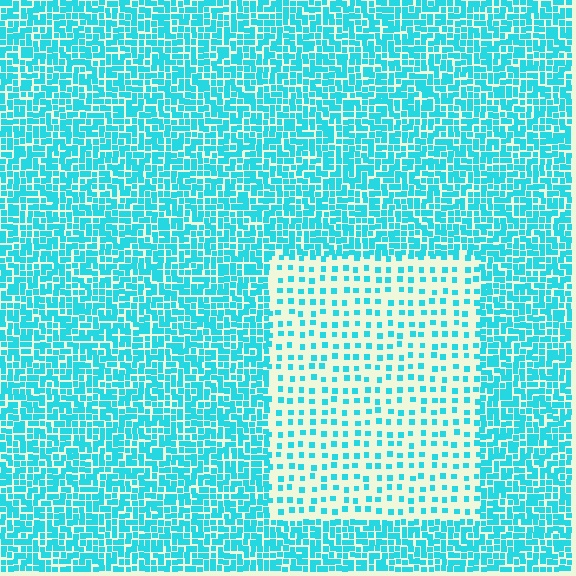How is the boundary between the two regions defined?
The boundary is defined by a change in element density (approximately 2.8x ratio). All elements are the same color, size, and shape.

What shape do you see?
I see a rectangle.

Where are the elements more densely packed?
The elements are more densely packed outside the rectangle boundary.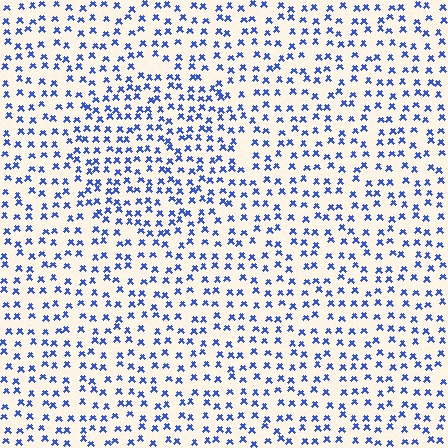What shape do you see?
I see a circle.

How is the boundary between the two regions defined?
The boundary is defined by a change in element density (approximately 1.5x ratio). All elements are the same color, size, and shape.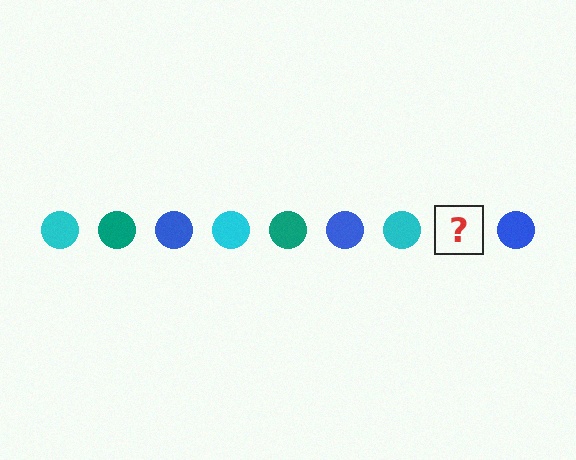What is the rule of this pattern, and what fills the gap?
The rule is that the pattern cycles through cyan, teal, blue circles. The gap should be filled with a teal circle.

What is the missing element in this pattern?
The missing element is a teal circle.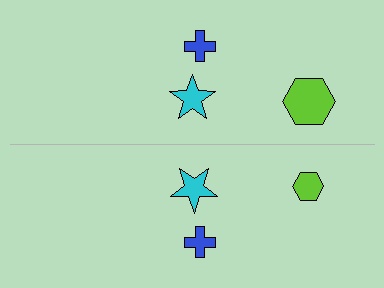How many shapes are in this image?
There are 6 shapes in this image.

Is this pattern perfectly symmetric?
No, the pattern is not perfectly symmetric. The lime hexagon on the bottom side has a different size than its mirror counterpart.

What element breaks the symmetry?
The lime hexagon on the bottom side has a different size than its mirror counterpart.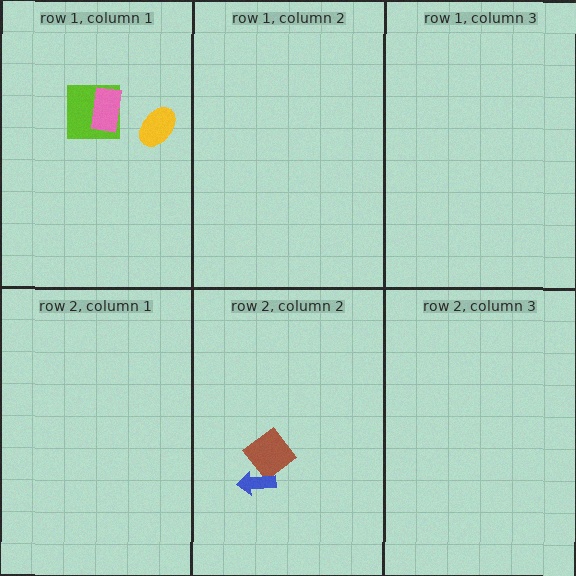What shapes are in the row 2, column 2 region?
The brown diamond, the blue arrow.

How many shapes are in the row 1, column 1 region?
3.